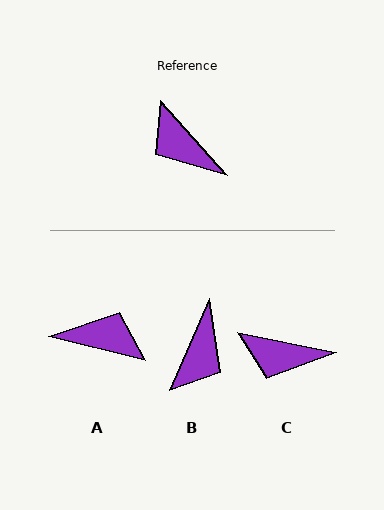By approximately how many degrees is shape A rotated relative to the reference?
Approximately 145 degrees clockwise.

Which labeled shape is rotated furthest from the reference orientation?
A, about 145 degrees away.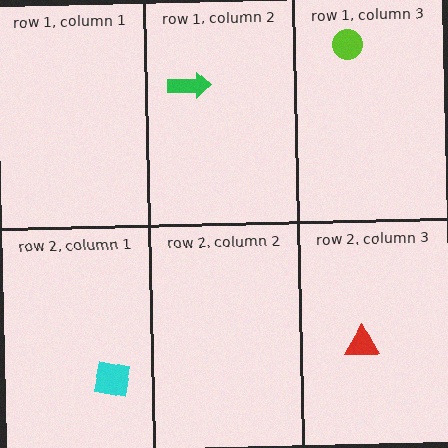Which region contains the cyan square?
The row 2, column 1 region.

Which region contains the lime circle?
The row 1, column 3 region.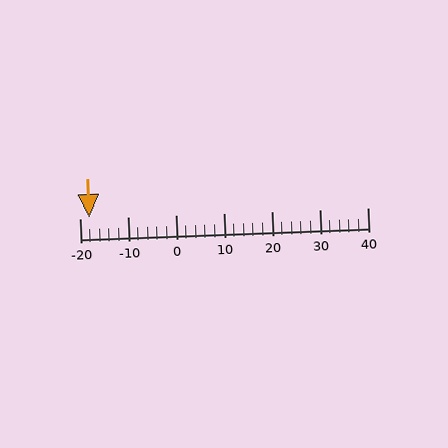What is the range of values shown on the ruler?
The ruler shows values from -20 to 40.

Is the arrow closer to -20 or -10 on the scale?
The arrow is closer to -20.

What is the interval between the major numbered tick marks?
The major tick marks are spaced 10 units apart.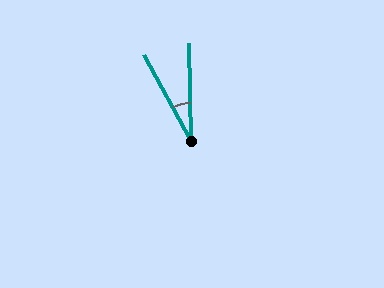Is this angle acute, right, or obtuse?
It is acute.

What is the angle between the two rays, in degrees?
Approximately 28 degrees.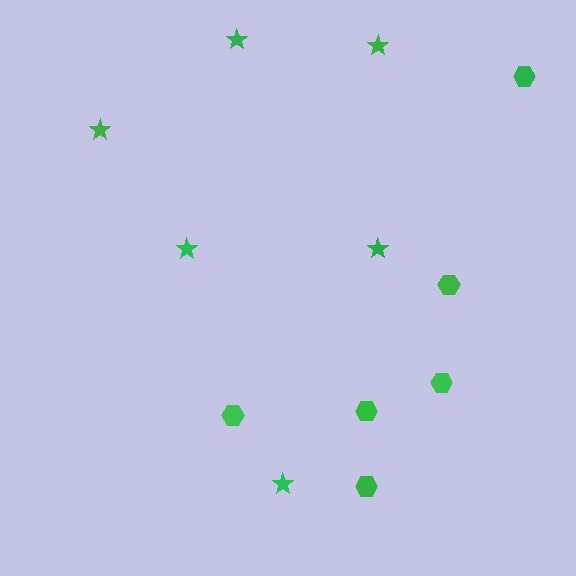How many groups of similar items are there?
There are 2 groups: one group of hexagons (6) and one group of stars (6).